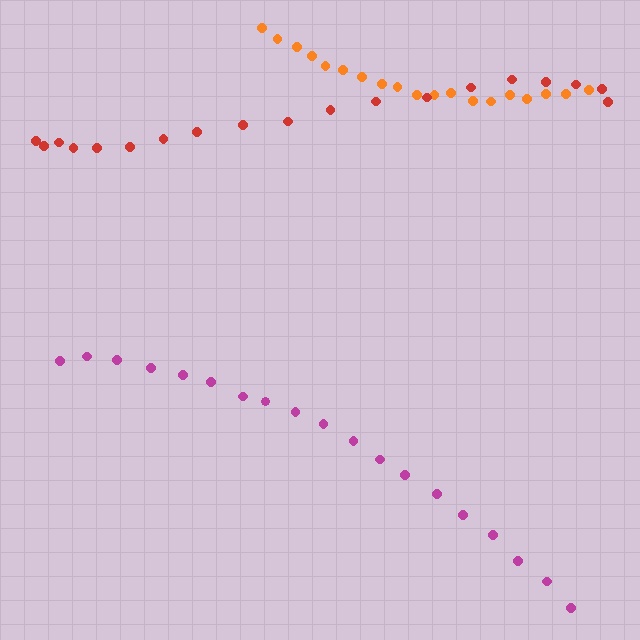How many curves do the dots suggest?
There are 3 distinct paths.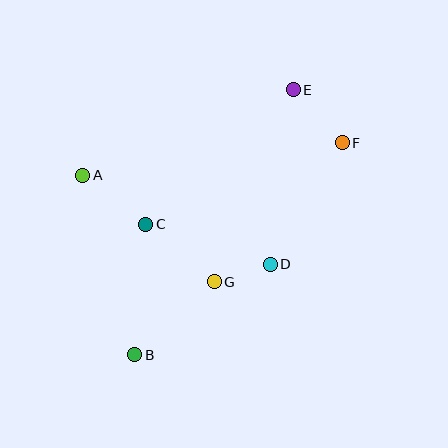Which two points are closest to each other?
Points D and G are closest to each other.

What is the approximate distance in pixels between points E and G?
The distance between E and G is approximately 208 pixels.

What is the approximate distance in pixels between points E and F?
The distance between E and F is approximately 72 pixels.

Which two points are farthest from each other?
Points B and E are farthest from each other.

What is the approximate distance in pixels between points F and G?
The distance between F and G is approximately 189 pixels.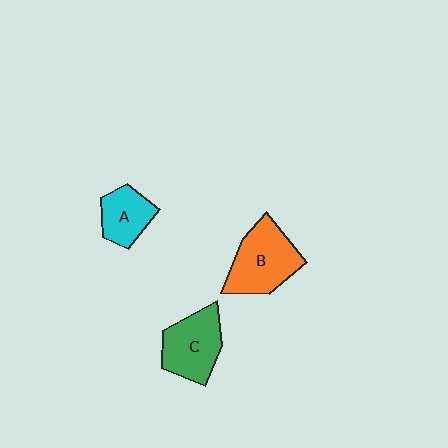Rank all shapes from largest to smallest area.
From largest to smallest: B (orange), C (green), A (cyan).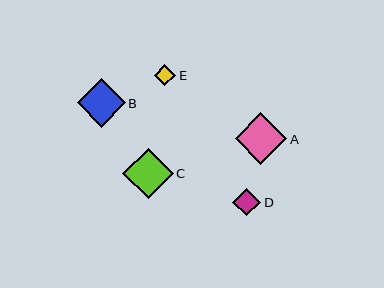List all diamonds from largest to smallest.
From largest to smallest: A, C, B, D, E.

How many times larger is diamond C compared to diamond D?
Diamond C is approximately 1.8 times the size of diamond D.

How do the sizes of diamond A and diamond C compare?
Diamond A and diamond C are approximately the same size.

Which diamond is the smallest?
Diamond E is the smallest with a size of approximately 22 pixels.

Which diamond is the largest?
Diamond A is the largest with a size of approximately 52 pixels.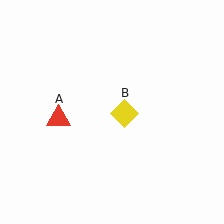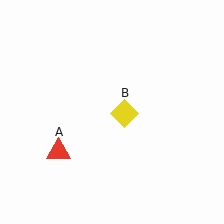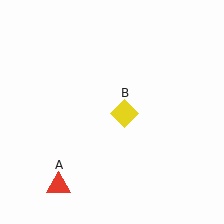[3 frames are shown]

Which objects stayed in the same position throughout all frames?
Yellow diamond (object B) remained stationary.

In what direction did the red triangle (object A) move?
The red triangle (object A) moved down.